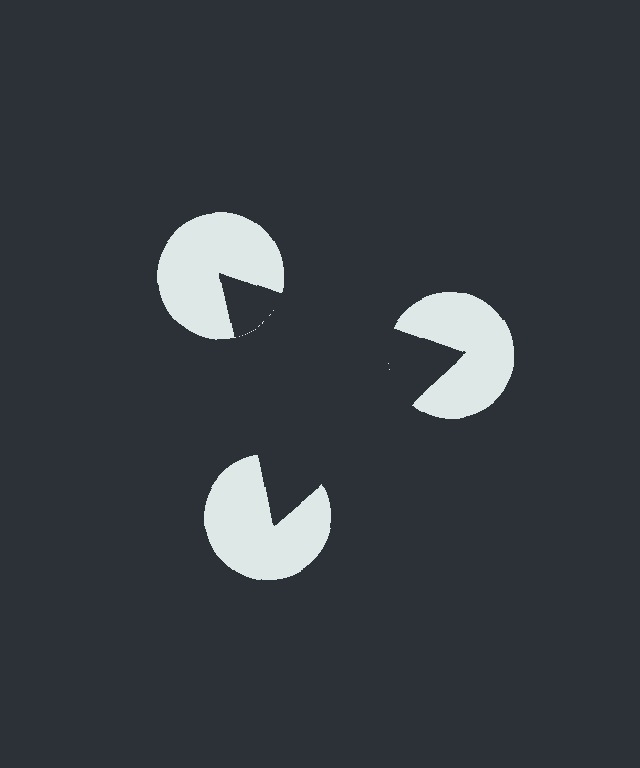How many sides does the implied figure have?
3 sides.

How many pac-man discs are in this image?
There are 3 — one at each vertex of the illusory triangle.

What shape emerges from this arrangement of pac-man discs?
An illusory triangle — its edges are inferred from the aligned wedge cuts in the pac-man discs, not physically drawn.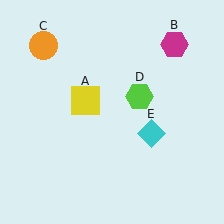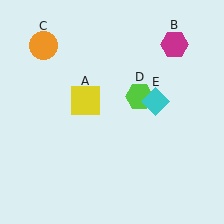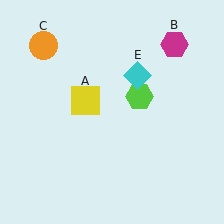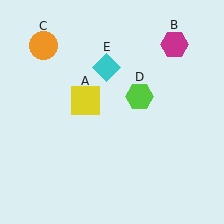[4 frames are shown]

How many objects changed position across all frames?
1 object changed position: cyan diamond (object E).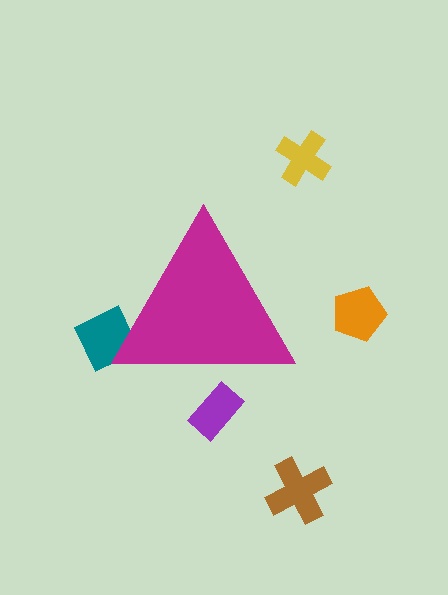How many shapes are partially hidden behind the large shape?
2 shapes are partially hidden.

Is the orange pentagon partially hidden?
No, the orange pentagon is fully visible.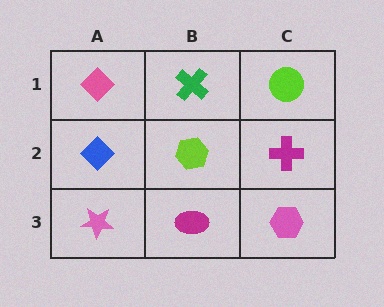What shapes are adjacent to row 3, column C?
A magenta cross (row 2, column C), a magenta ellipse (row 3, column B).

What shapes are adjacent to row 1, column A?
A blue diamond (row 2, column A), a green cross (row 1, column B).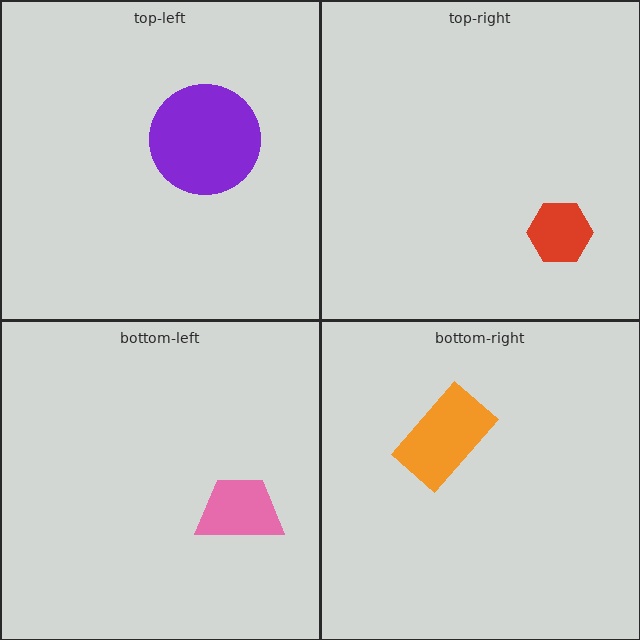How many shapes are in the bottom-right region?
1.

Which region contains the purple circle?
The top-left region.